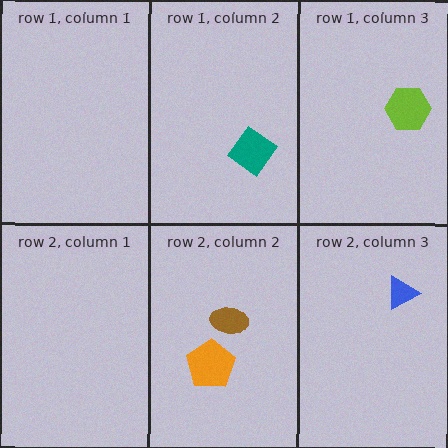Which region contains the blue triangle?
The row 2, column 3 region.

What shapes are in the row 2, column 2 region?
The orange pentagon, the brown ellipse.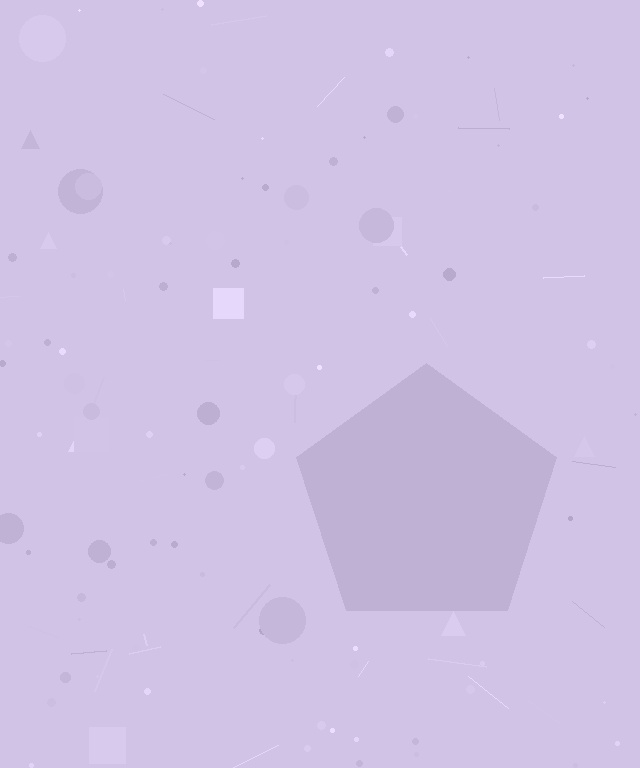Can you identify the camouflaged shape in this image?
The camouflaged shape is a pentagon.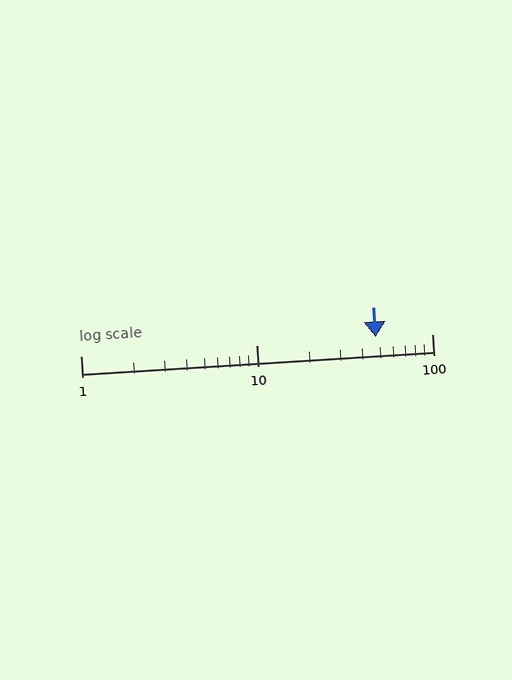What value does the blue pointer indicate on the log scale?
The pointer indicates approximately 48.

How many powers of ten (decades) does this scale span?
The scale spans 2 decades, from 1 to 100.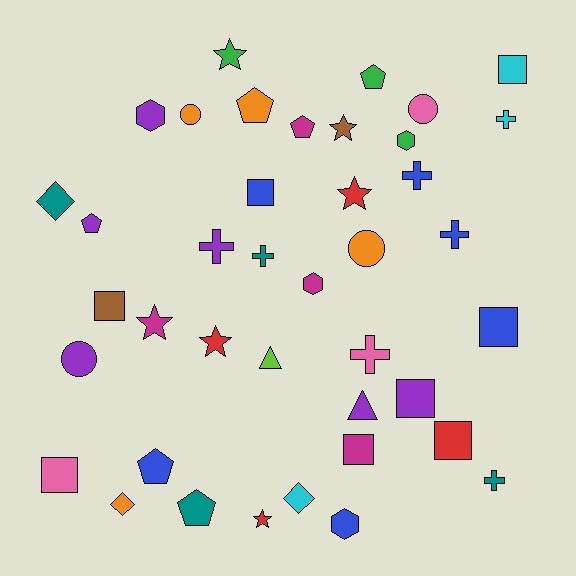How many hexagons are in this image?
There are 4 hexagons.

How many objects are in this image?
There are 40 objects.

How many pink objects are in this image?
There are 3 pink objects.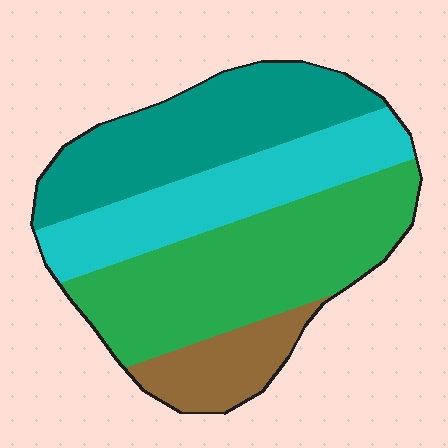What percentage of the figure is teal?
Teal takes up about one quarter (1/4) of the figure.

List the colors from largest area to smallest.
From largest to smallest: green, teal, cyan, brown.